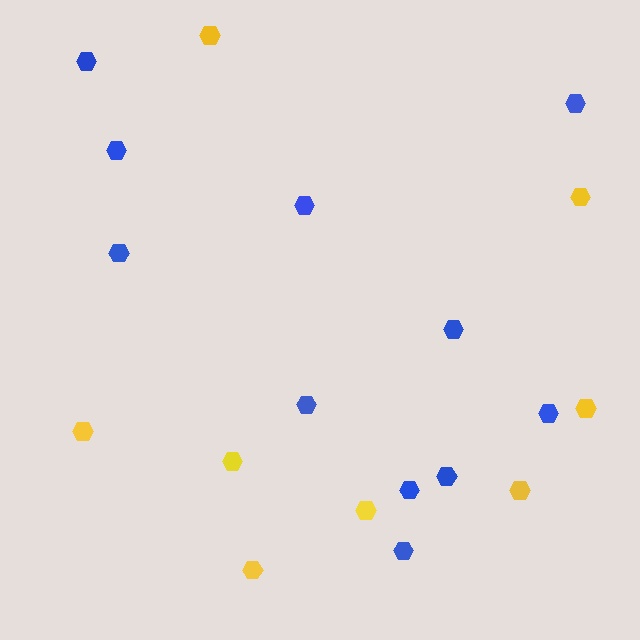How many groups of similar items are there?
There are 2 groups: one group of blue hexagons (11) and one group of yellow hexagons (8).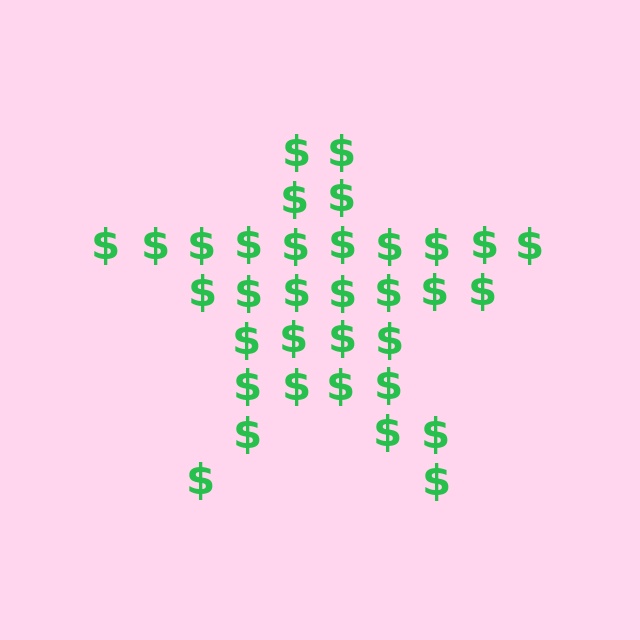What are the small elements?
The small elements are dollar signs.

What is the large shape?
The large shape is a star.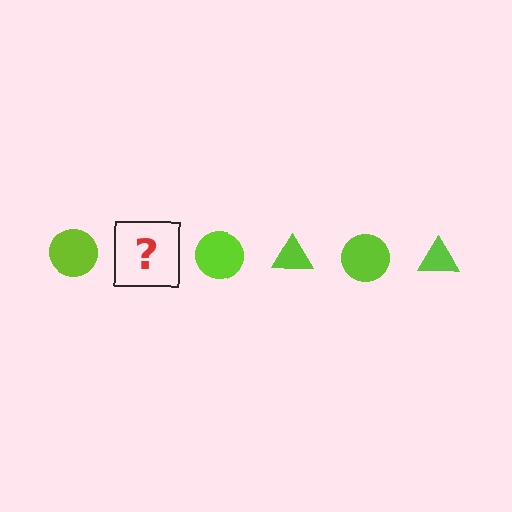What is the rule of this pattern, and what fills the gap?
The rule is that the pattern cycles through circle, triangle shapes in lime. The gap should be filled with a lime triangle.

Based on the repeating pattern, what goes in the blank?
The blank should be a lime triangle.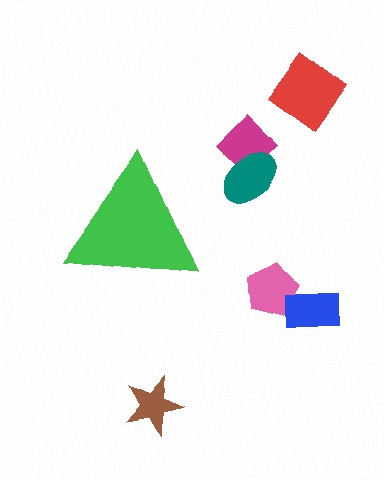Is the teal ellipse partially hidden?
No, the teal ellipse is fully visible.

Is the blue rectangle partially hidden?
No, the blue rectangle is fully visible.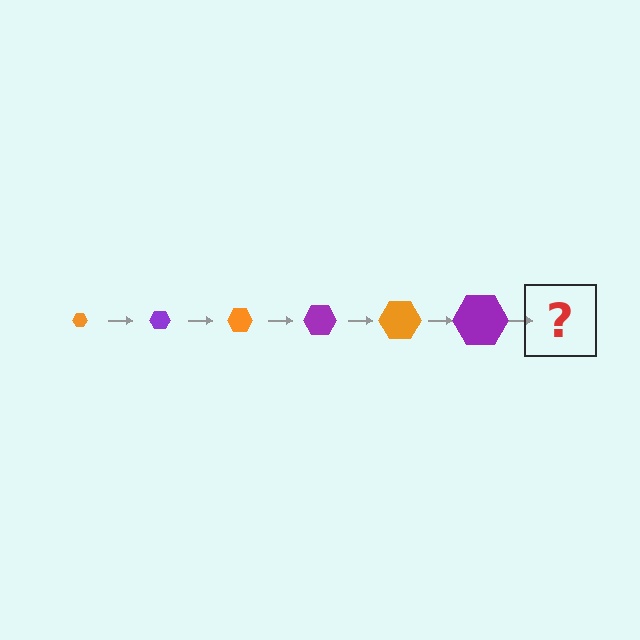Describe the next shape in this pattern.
It should be an orange hexagon, larger than the previous one.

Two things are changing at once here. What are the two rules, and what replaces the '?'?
The two rules are that the hexagon grows larger each step and the color cycles through orange and purple. The '?' should be an orange hexagon, larger than the previous one.